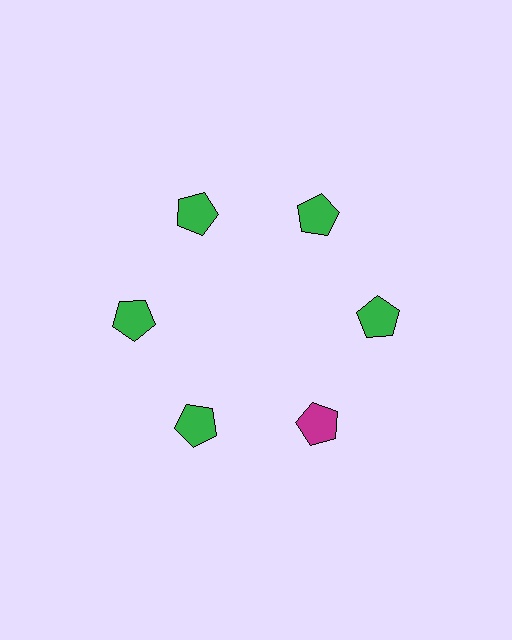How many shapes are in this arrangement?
There are 6 shapes arranged in a ring pattern.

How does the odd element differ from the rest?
It has a different color: magenta instead of green.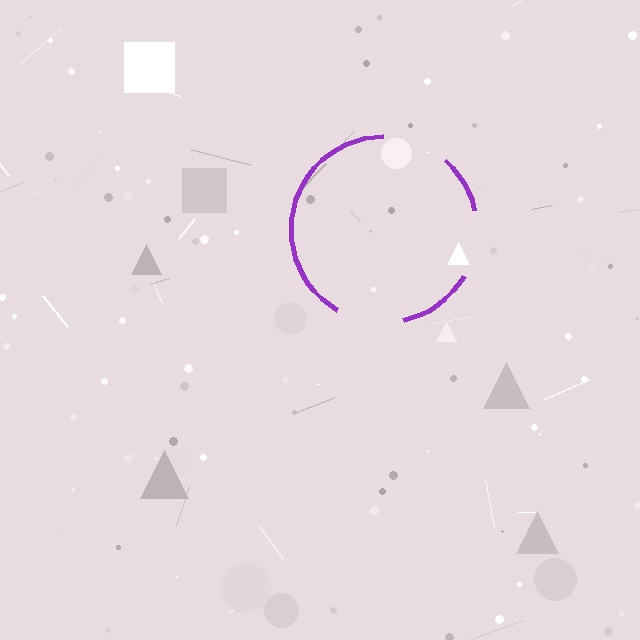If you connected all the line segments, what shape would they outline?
They would outline a circle.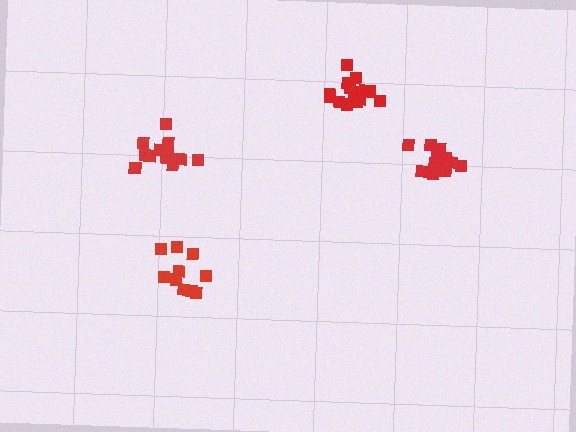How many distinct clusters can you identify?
There are 4 distinct clusters.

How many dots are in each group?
Group 1: 14 dots, Group 2: 15 dots, Group 3: 11 dots, Group 4: 13 dots (53 total).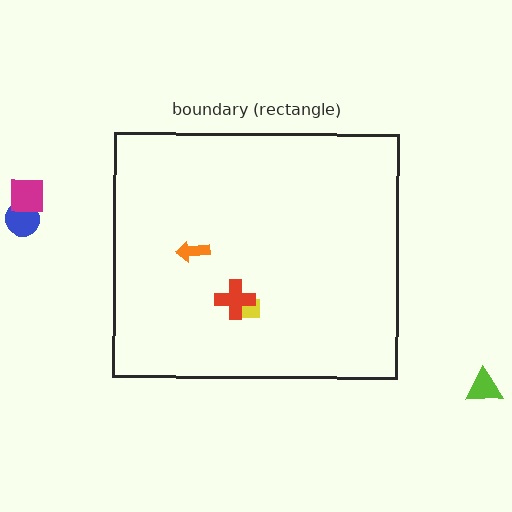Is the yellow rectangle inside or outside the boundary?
Inside.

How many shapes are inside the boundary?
3 inside, 3 outside.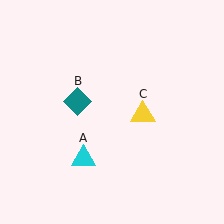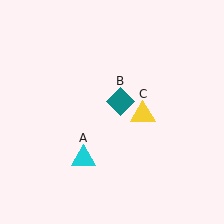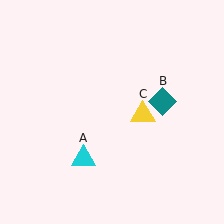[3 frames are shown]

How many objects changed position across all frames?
1 object changed position: teal diamond (object B).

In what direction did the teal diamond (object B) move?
The teal diamond (object B) moved right.